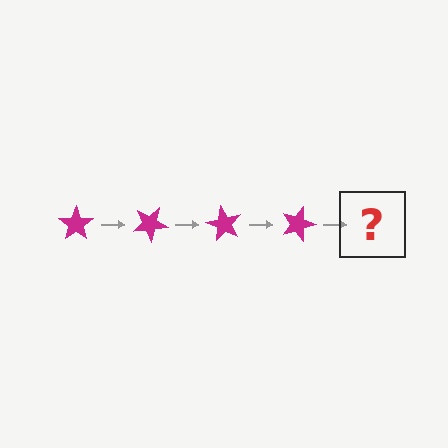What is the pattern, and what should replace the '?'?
The pattern is that the star rotates 30 degrees each step. The '?' should be a magenta star rotated 120 degrees.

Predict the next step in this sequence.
The next step is a magenta star rotated 120 degrees.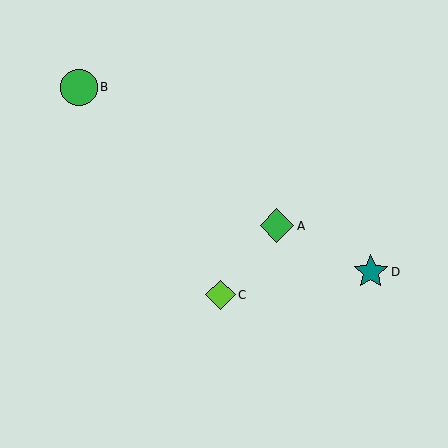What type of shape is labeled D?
Shape D is a teal star.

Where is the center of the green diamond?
The center of the green diamond is at (277, 226).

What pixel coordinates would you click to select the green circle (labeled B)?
Click at (79, 87) to select the green circle B.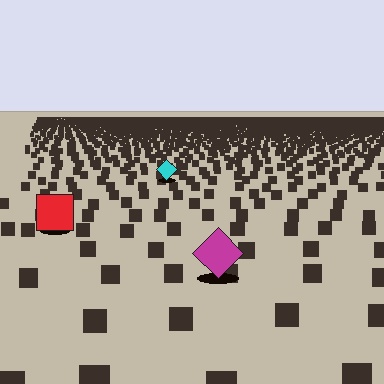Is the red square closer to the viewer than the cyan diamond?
Yes. The red square is closer — you can tell from the texture gradient: the ground texture is coarser near it.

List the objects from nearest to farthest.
From nearest to farthest: the magenta diamond, the red square, the cyan diamond.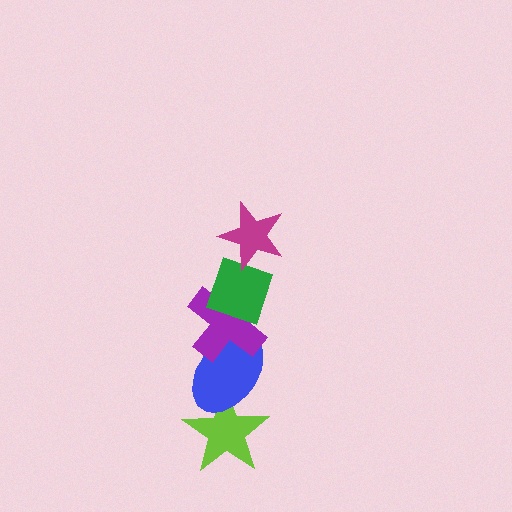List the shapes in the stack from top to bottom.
From top to bottom: the magenta star, the green diamond, the purple cross, the blue ellipse, the lime star.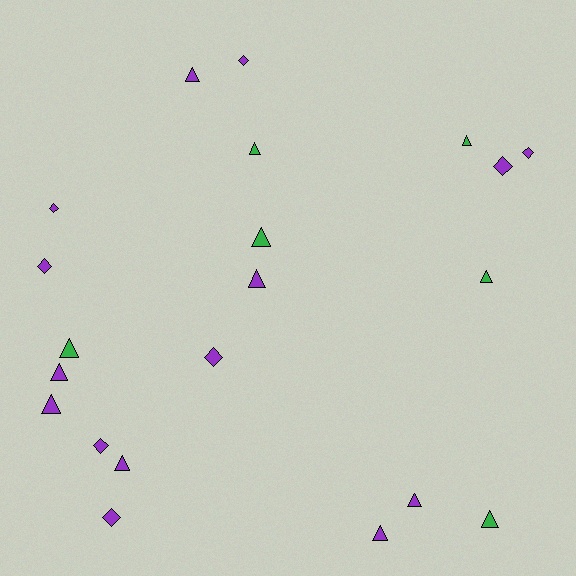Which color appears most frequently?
Purple, with 15 objects.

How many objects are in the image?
There are 21 objects.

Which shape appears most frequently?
Triangle, with 13 objects.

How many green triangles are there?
There are 6 green triangles.